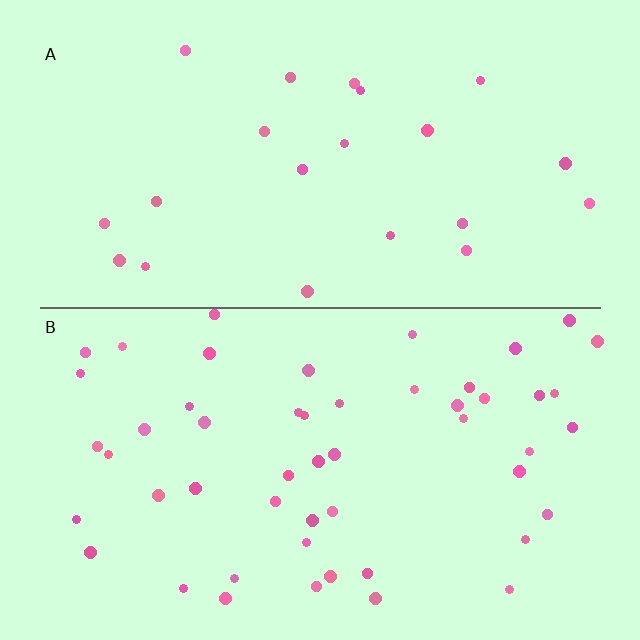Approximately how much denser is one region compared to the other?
Approximately 2.4× — region B over region A.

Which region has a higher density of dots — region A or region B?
B (the bottom).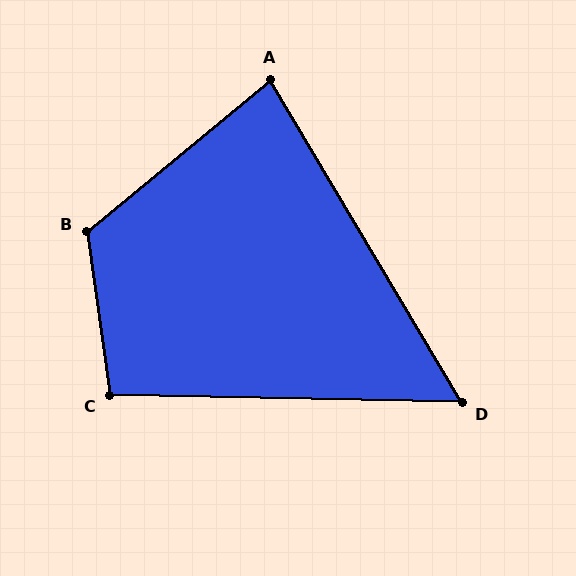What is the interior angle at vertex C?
Approximately 99 degrees (obtuse).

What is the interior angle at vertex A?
Approximately 81 degrees (acute).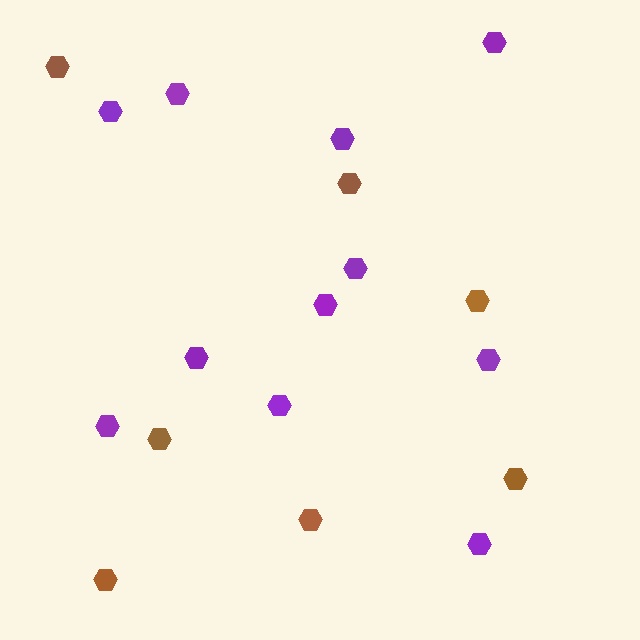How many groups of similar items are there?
There are 2 groups: one group of purple hexagons (11) and one group of brown hexagons (7).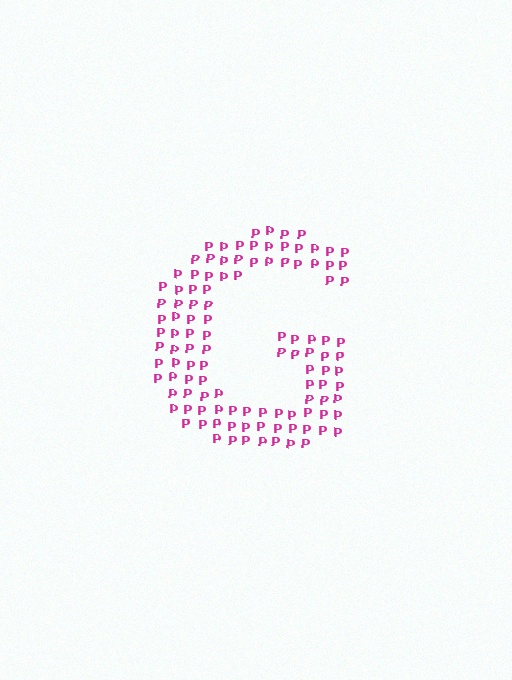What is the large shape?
The large shape is the letter G.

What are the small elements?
The small elements are letter P's.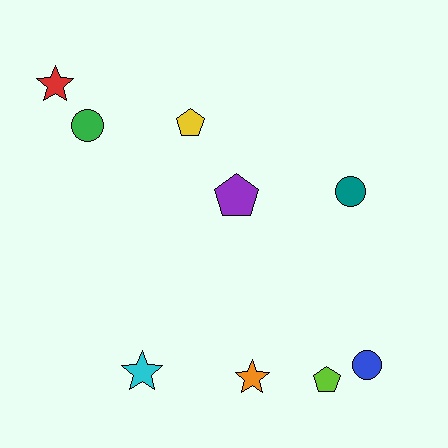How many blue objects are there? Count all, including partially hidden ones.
There is 1 blue object.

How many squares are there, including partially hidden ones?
There are no squares.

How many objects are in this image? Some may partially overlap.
There are 9 objects.